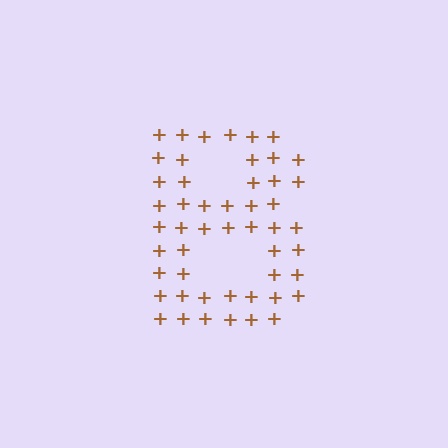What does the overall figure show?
The overall figure shows the letter B.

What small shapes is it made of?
It is made of small plus signs.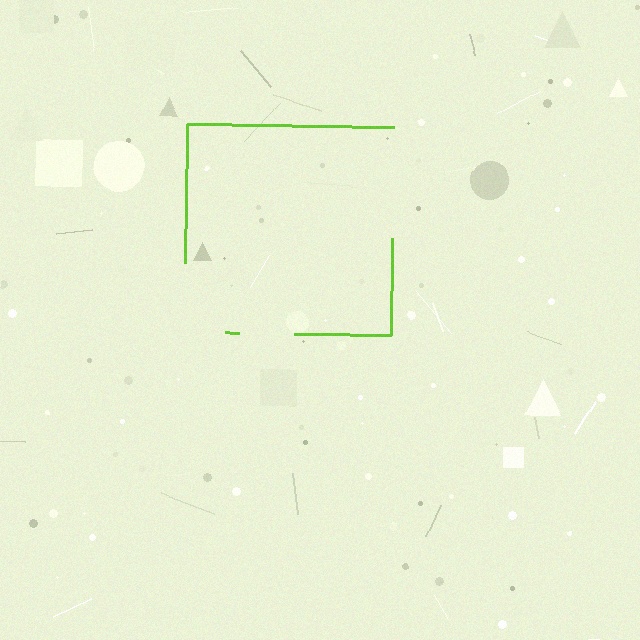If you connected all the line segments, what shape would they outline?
They would outline a square.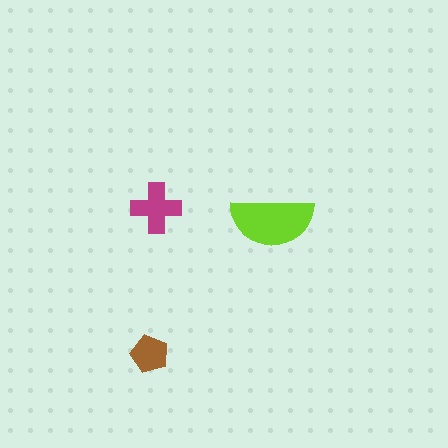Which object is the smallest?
The brown pentagon.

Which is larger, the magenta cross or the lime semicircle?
The lime semicircle.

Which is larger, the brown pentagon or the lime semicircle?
The lime semicircle.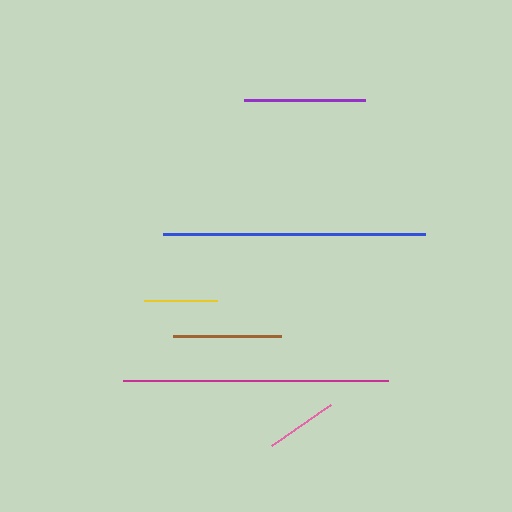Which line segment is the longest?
The magenta line is the longest at approximately 265 pixels.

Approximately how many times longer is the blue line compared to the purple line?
The blue line is approximately 2.2 times the length of the purple line.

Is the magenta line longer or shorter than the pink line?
The magenta line is longer than the pink line.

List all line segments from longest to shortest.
From longest to shortest: magenta, blue, purple, brown, yellow, pink.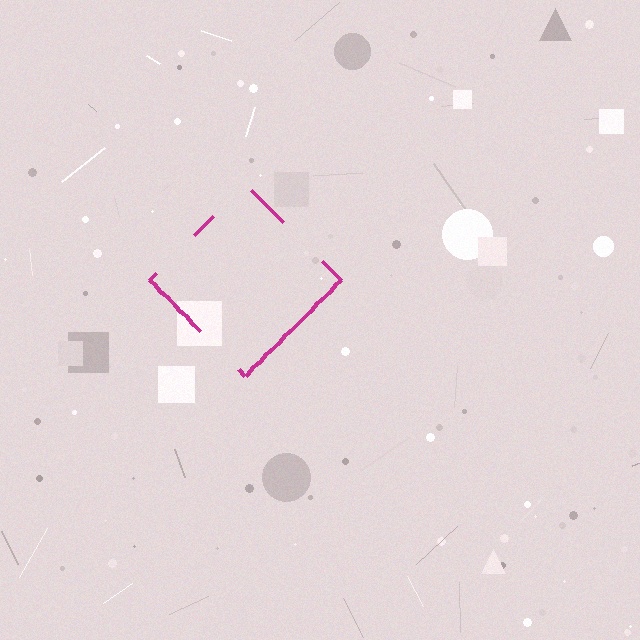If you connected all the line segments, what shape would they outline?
They would outline a diamond.